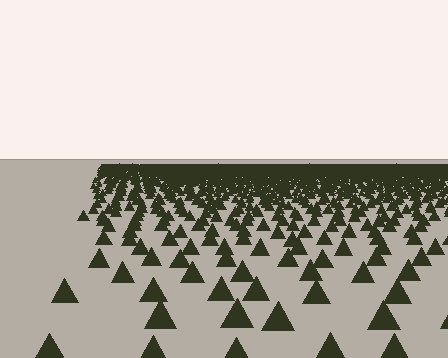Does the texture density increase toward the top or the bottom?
Density increases toward the top.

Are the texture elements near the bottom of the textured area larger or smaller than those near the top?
Larger. Near the bottom, elements are closer to the viewer and appear at a bigger on-screen size.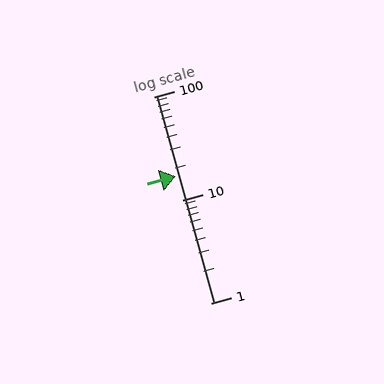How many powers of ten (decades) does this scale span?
The scale spans 2 decades, from 1 to 100.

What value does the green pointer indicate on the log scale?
The pointer indicates approximately 17.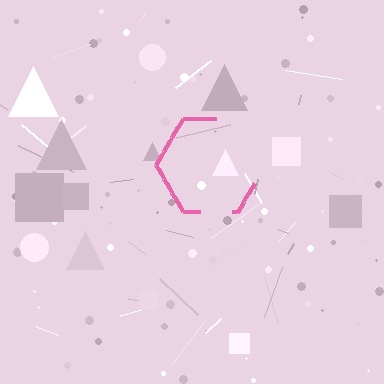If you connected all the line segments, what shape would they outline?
They would outline a hexagon.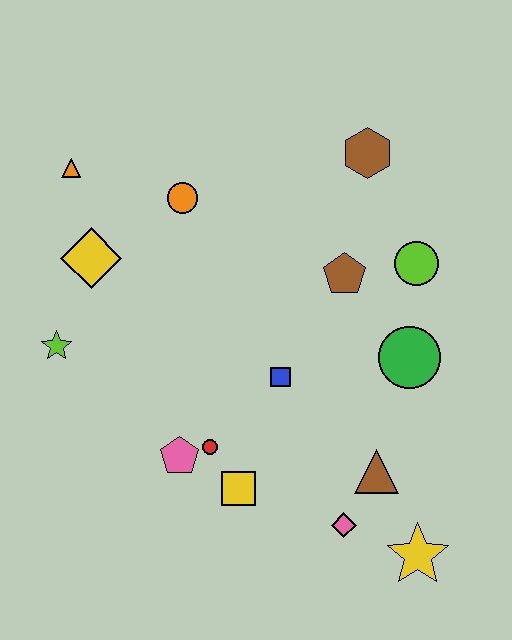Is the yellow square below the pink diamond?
No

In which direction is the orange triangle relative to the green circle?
The orange triangle is to the left of the green circle.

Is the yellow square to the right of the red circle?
Yes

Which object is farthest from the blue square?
The orange triangle is farthest from the blue square.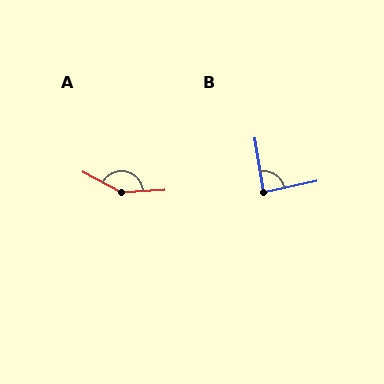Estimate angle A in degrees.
Approximately 148 degrees.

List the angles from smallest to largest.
B (87°), A (148°).